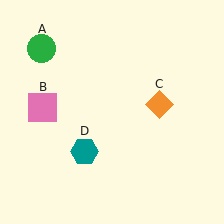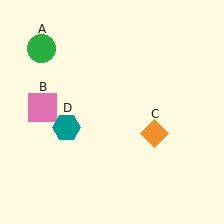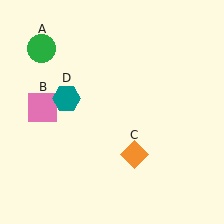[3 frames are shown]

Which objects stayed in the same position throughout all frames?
Green circle (object A) and pink square (object B) remained stationary.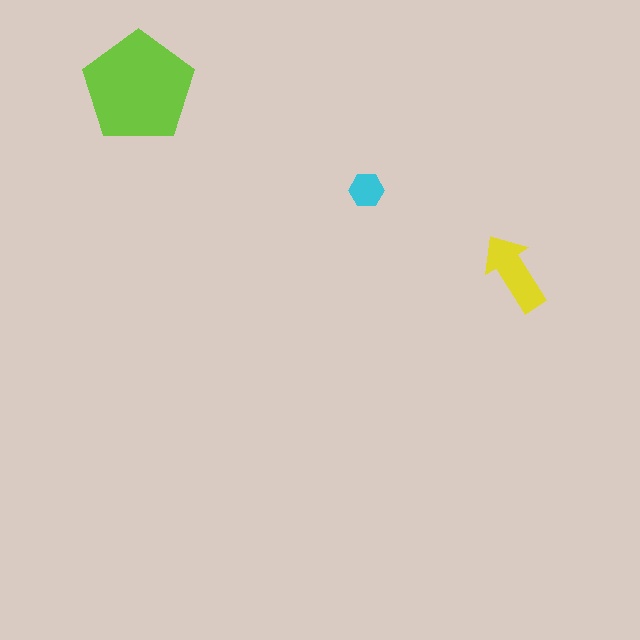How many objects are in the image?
There are 3 objects in the image.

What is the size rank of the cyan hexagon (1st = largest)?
3rd.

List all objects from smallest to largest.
The cyan hexagon, the yellow arrow, the lime pentagon.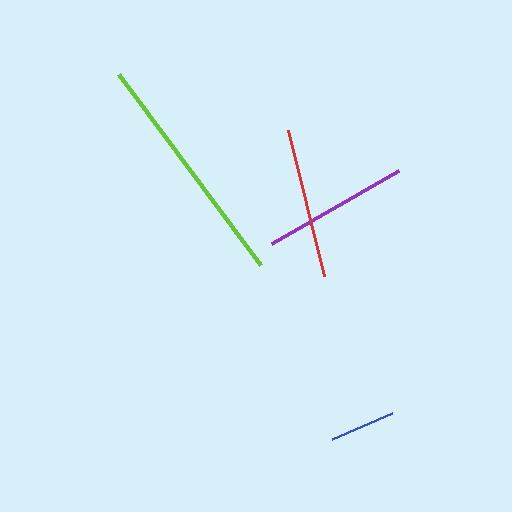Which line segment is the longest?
The lime line is the longest at approximately 238 pixels.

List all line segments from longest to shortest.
From longest to shortest: lime, red, purple, blue.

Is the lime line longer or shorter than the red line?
The lime line is longer than the red line.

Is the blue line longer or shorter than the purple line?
The purple line is longer than the blue line.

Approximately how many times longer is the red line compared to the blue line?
The red line is approximately 2.3 times the length of the blue line.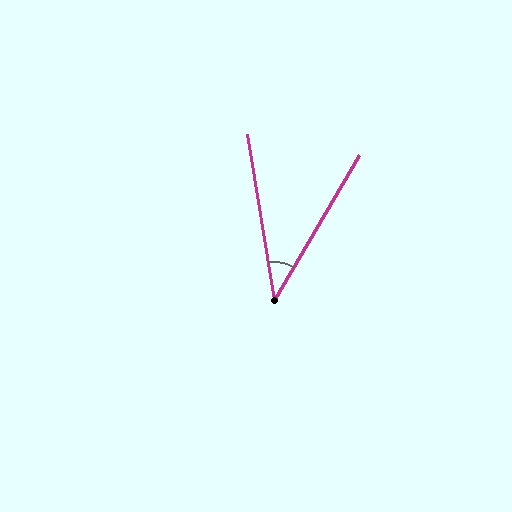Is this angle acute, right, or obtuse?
It is acute.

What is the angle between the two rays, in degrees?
Approximately 40 degrees.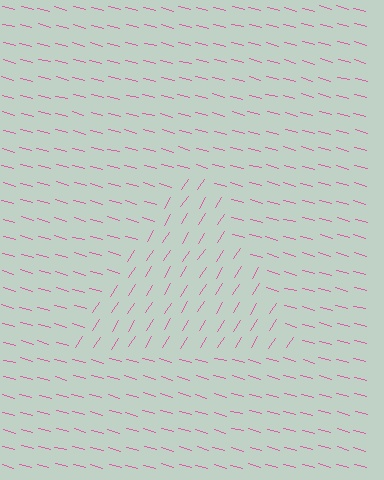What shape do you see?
I see a triangle.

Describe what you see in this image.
The image is filled with small pink line segments. A triangle region in the image has lines oriented differently from the surrounding lines, creating a visible texture boundary.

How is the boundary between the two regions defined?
The boundary is defined purely by a change in line orientation (approximately 73 degrees difference). All lines are the same color and thickness.